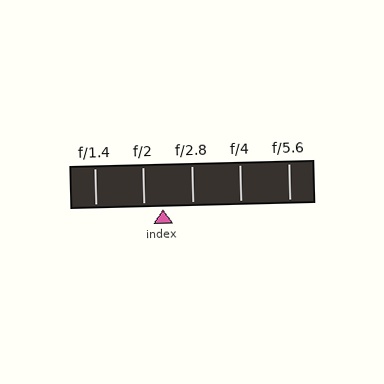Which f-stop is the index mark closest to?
The index mark is closest to f/2.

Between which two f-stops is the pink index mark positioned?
The index mark is between f/2 and f/2.8.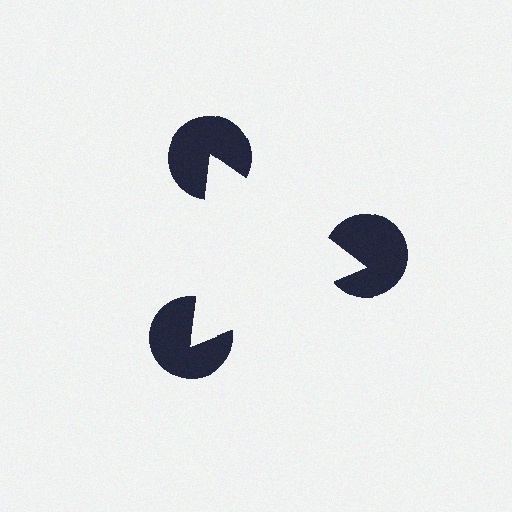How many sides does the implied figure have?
3 sides.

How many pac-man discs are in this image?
There are 3 — one at each vertex of the illusory triangle.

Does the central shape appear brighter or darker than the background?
It typically appears slightly brighter than the background, even though no actual brightness change is drawn.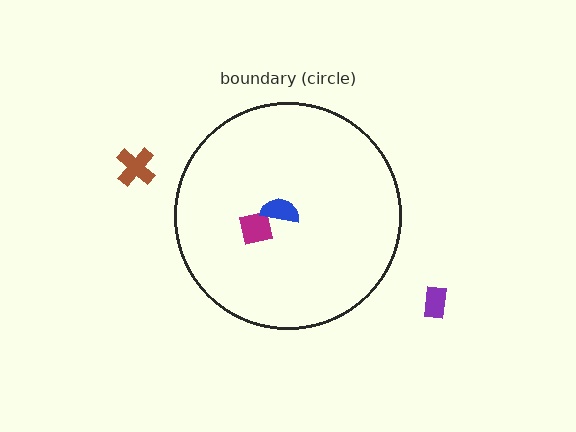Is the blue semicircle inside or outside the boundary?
Inside.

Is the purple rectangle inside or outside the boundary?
Outside.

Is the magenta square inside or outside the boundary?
Inside.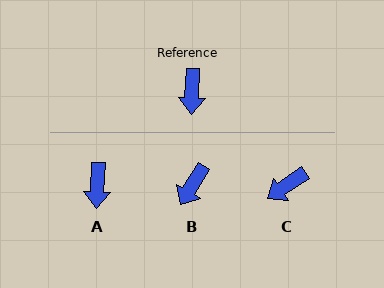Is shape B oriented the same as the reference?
No, it is off by about 29 degrees.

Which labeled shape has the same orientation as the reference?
A.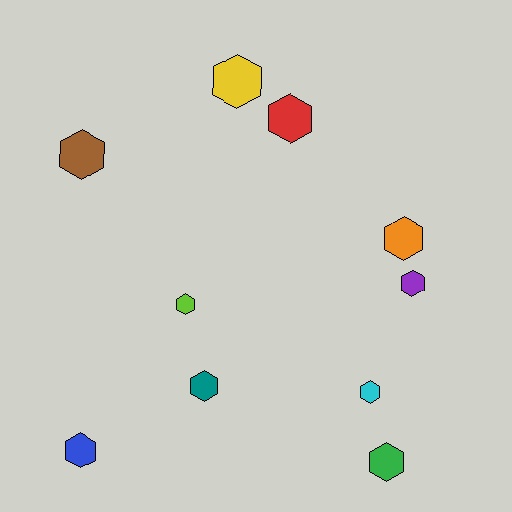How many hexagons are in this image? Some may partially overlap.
There are 10 hexagons.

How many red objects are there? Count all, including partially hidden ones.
There is 1 red object.